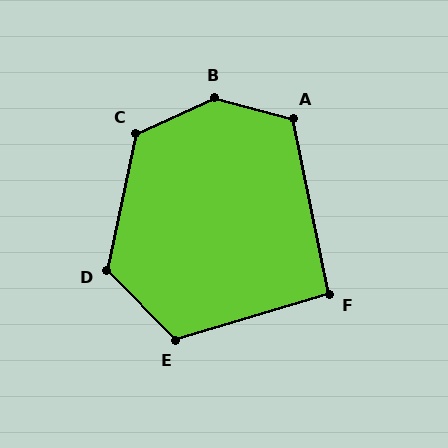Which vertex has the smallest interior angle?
F, at approximately 95 degrees.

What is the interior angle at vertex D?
Approximately 124 degrees (obtuse).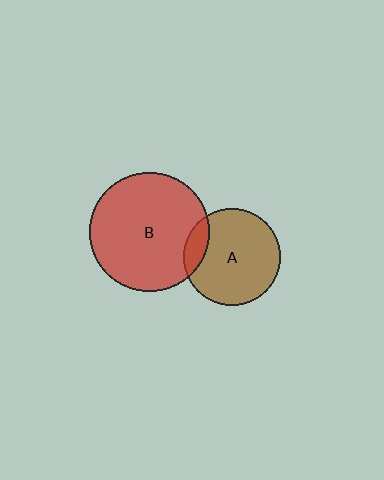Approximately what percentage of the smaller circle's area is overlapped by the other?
Approximately 15%.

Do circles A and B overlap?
Yes.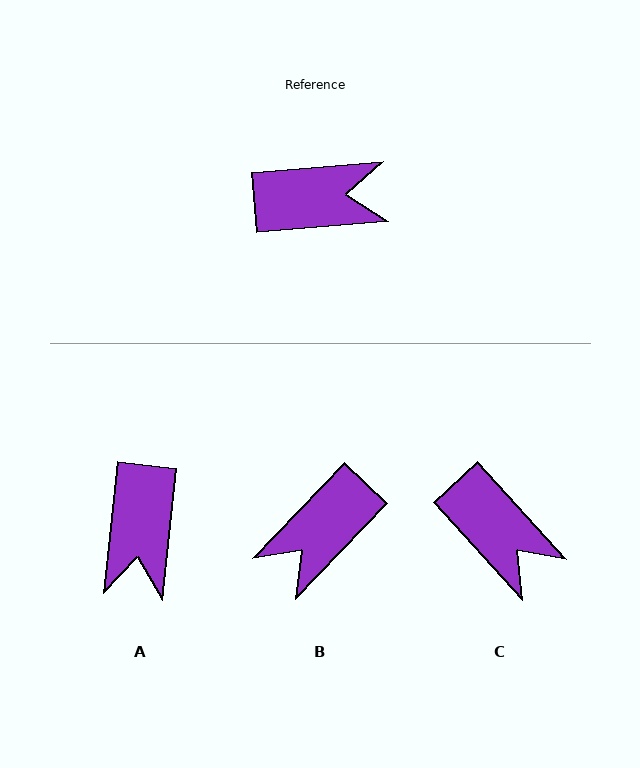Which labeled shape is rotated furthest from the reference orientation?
B, about 138 degrees away.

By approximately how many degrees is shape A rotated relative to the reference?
Approximately 101 degrees clockwise.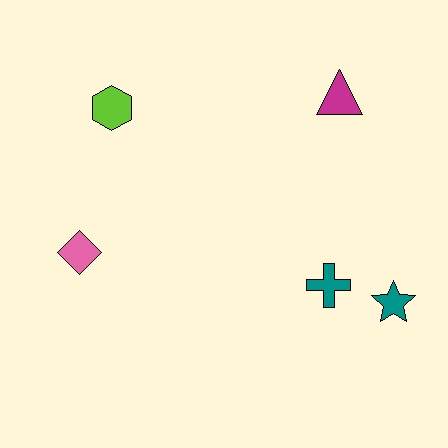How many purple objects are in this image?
There are no purple objects.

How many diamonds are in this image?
There is 1 diamond.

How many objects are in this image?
There are 5 objects.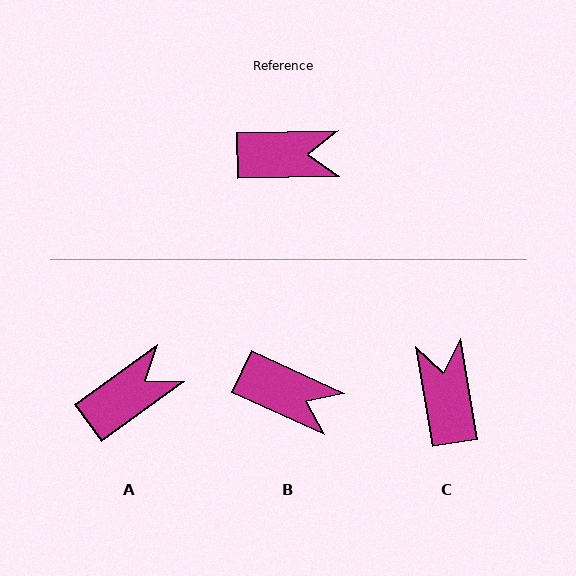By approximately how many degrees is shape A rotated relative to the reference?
Approximately 35 degrees counter-clockwise.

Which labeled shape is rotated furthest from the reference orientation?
C, about 99 degrees away.